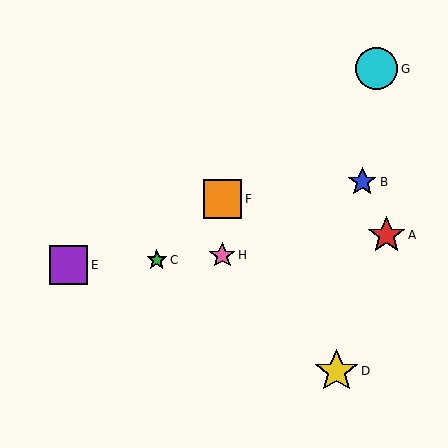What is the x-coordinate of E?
Object E is at x≈69.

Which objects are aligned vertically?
Objects F, H are aligned vertically.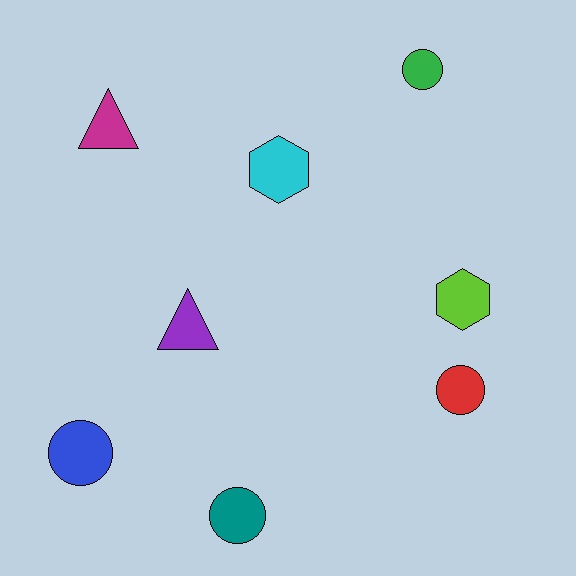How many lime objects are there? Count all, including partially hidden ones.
There is 1 lime object.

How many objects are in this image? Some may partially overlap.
There are 8 objects.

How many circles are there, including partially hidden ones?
There are 4 circles.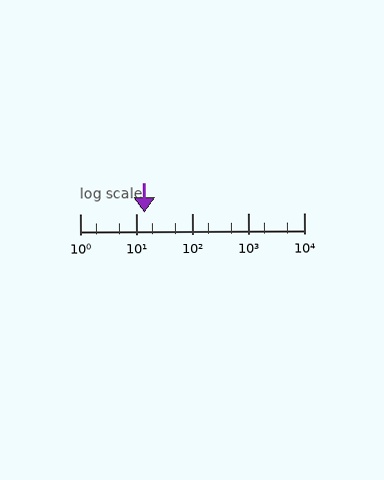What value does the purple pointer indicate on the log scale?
The pointer indicates approximately 14.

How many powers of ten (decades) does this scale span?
The scale spans 4 decades, from 1 to 10000.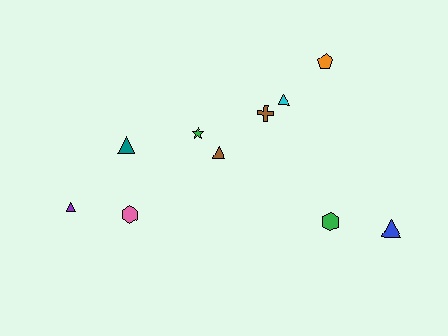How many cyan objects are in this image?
There is 1 cyan object.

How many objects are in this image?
There are 10 objects.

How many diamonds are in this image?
There are no diamonds.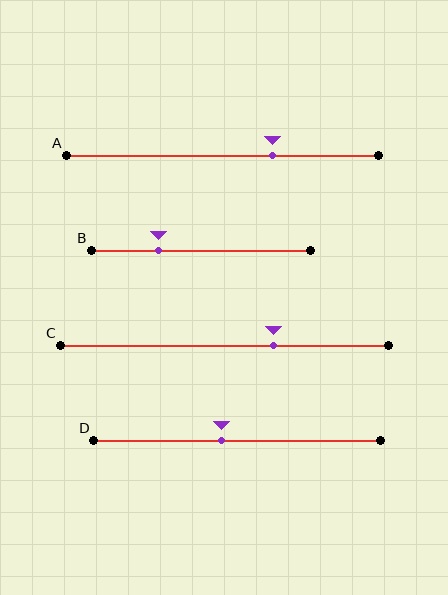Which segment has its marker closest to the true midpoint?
Segment D has its marker closest to the true midpoint.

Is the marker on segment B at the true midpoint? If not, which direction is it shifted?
No, the marker on segment B is shifted to the left by about 19% of the segment length.